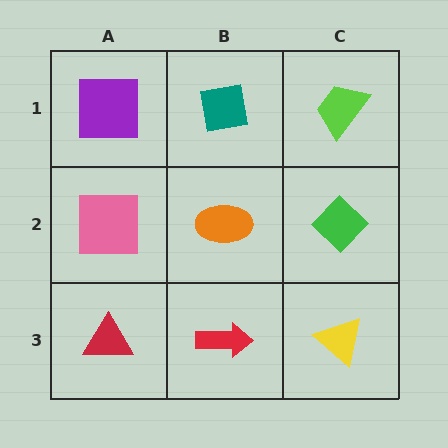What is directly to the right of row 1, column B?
A lime trapezoid.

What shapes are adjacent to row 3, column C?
A green diamond (row 2, column C), a red arrow (row 3, column B).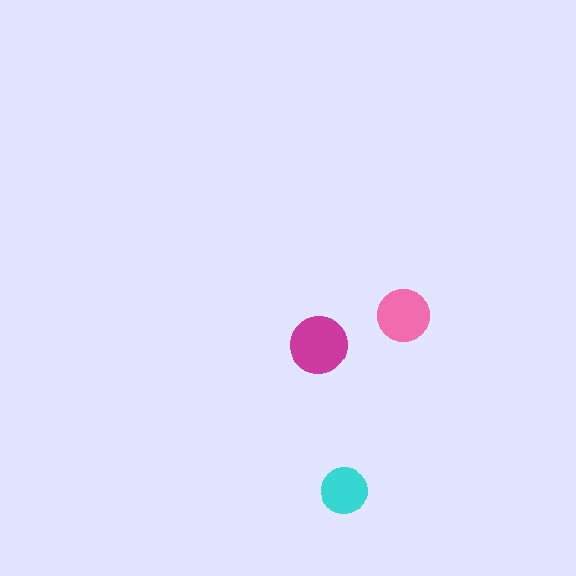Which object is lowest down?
The cyan circle is bottommost.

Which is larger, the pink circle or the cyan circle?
The pink one.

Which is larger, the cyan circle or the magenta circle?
The magenta one.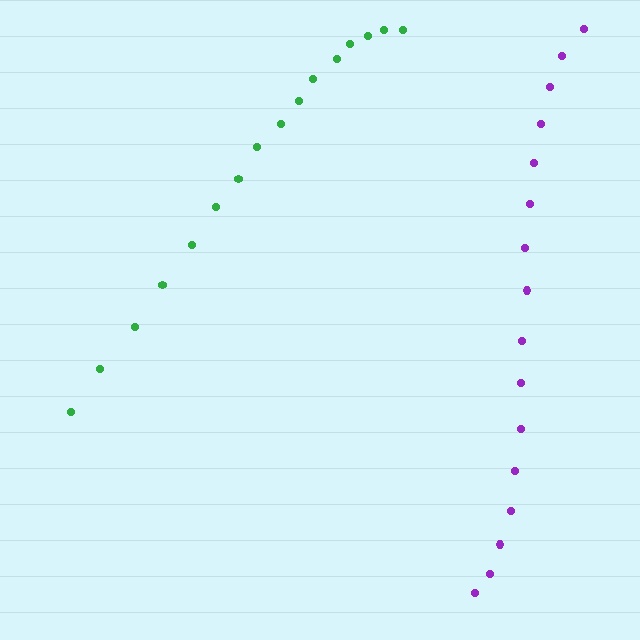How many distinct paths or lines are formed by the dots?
There are 2 distinct paths.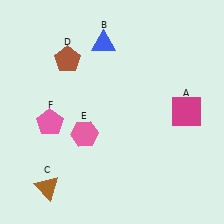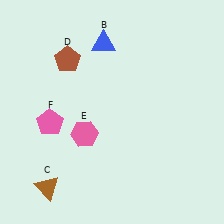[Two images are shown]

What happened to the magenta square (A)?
The magenta square (A) was removed in Image 2. It was in the top-right area of Image 1.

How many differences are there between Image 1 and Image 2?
There is 1 difference between the two images.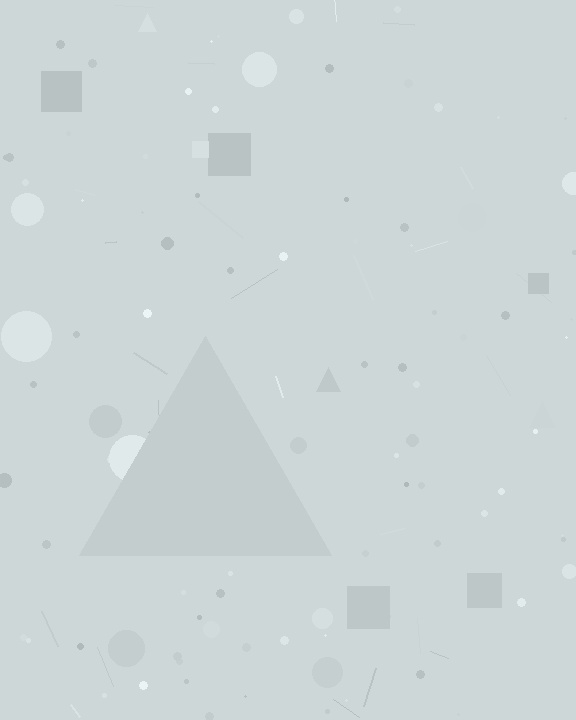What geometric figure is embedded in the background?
A triangle is embedded in the background.